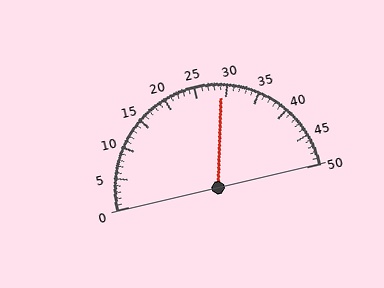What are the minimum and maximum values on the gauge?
The gauge ranges from 0 to 50.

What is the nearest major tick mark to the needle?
The nearest major tick mark is 30.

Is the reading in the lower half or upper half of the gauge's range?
The reading is in the upper half of the range (0 to 50).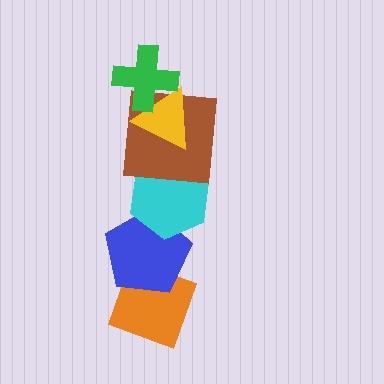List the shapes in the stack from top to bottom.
From top to bottom: the green cross, the yellow triangle, the brown square, the cyan hexagon, the blue pentagon, the orange diamond.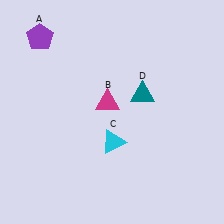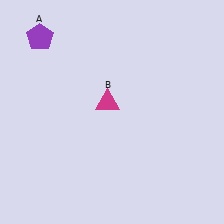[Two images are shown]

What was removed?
The teal triangle (D), the cyan triangle (C) were removed in Image 2.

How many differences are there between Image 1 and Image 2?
There are 2 differences between the two images.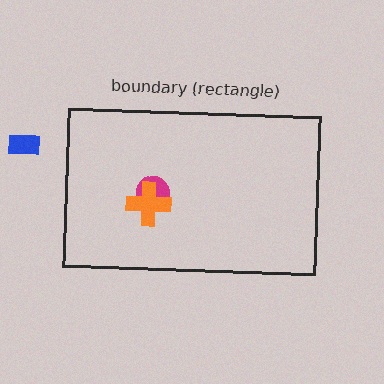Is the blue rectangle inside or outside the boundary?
Outside.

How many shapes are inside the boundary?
2 inside, 1 outside.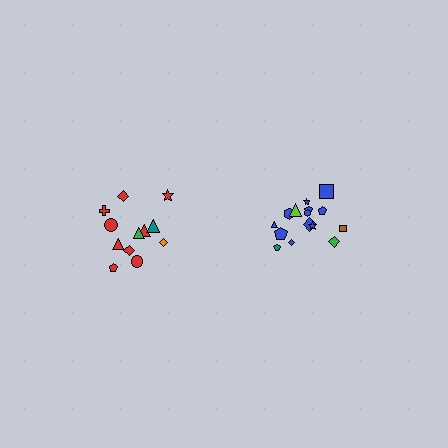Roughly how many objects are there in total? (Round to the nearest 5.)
Roughly 25 objects in total.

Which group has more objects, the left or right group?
The right group.